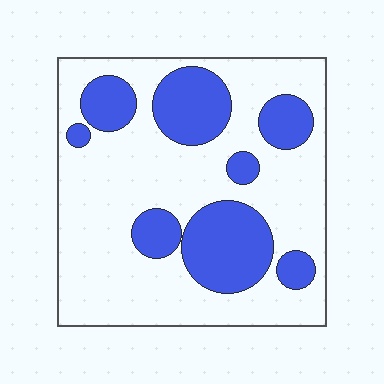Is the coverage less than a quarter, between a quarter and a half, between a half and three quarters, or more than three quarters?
Between a quarter and a half.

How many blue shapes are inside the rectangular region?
8.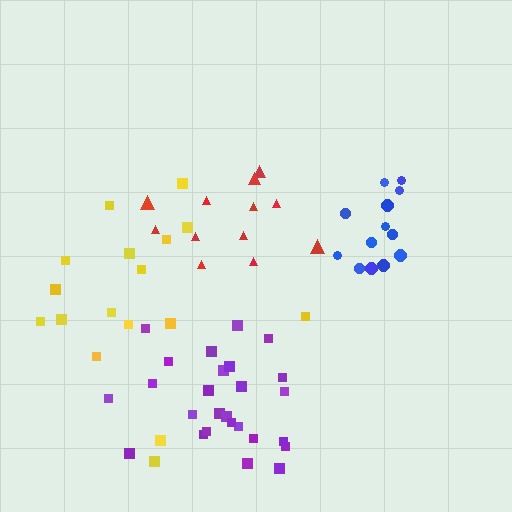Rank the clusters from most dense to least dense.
blue, purple, red, yellow.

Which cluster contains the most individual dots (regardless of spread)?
Purple (26).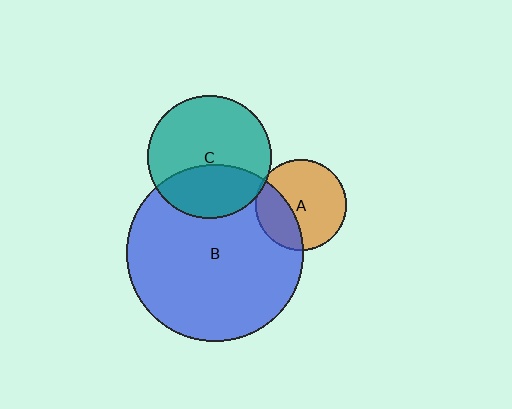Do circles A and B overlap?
Yes.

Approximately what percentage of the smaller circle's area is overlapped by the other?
Approximately 30%.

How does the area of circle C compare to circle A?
Approximately 1.9 times.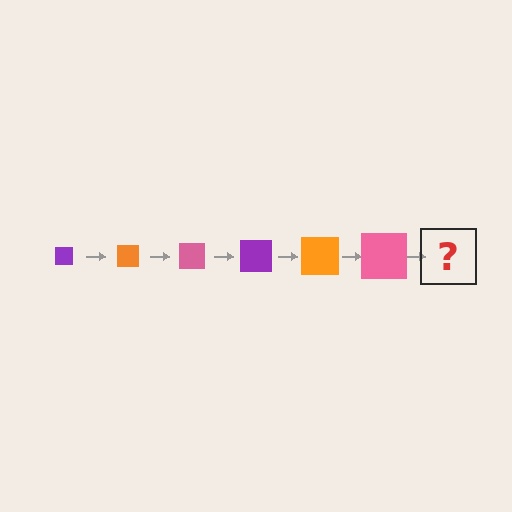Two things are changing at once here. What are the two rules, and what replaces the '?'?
The two rules are that the square grows larger each step and the color cycles through purple, orange, and pink. The '?' should be a purple square, larger than the previous one.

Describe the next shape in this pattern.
It should be a purple square, larger than the previous one.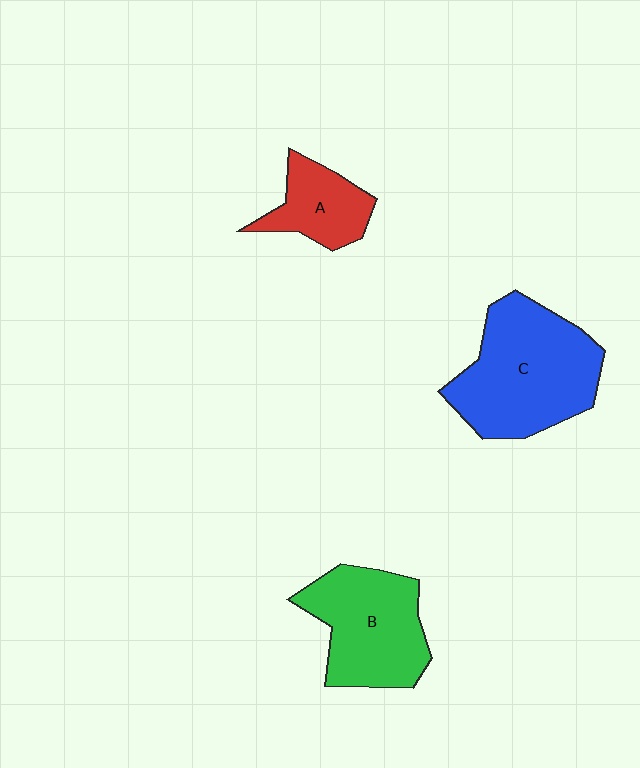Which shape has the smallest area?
Shape A (red).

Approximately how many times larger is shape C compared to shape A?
Approximately 2.3 times.